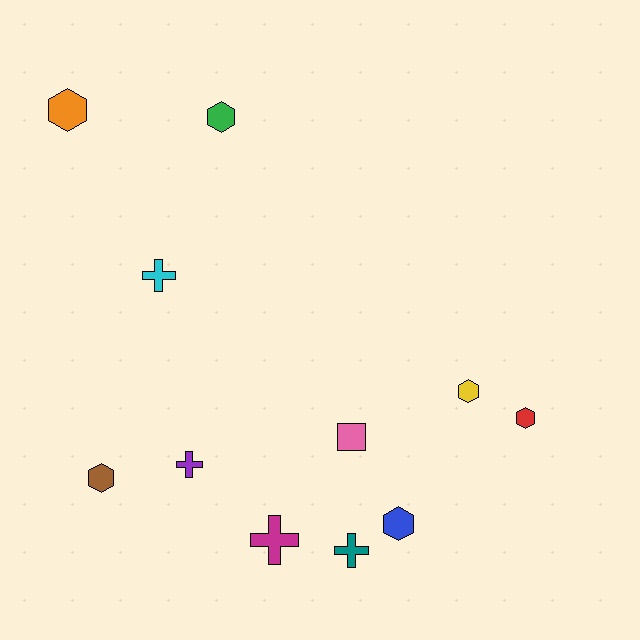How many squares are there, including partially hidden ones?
There is 1 square.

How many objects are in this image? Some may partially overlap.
There are 11 objects.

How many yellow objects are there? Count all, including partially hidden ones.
There is 1 yellow object.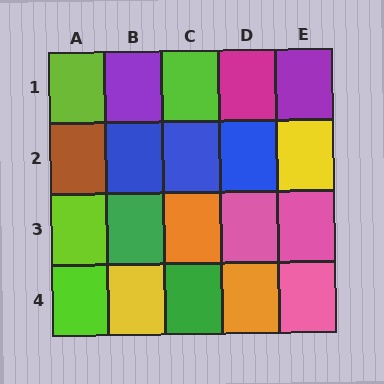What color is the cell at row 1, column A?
Lime.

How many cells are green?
2 cells are green.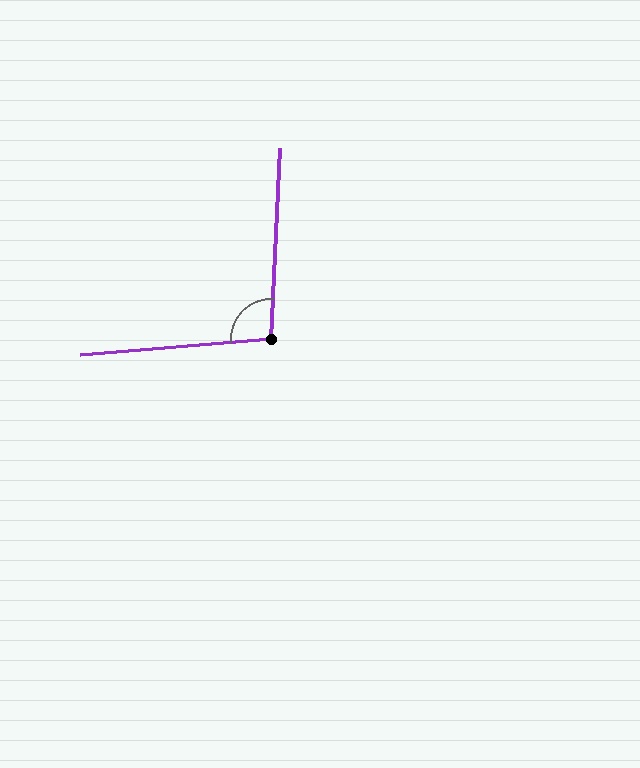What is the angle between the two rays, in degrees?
Approximately 98 degrees.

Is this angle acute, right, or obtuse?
It is obtuse.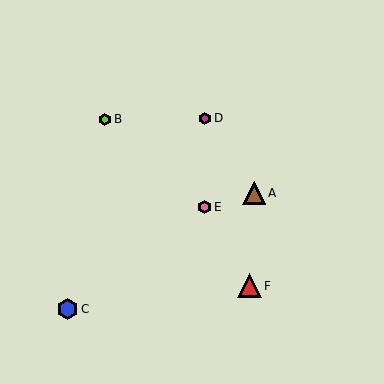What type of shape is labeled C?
Shape C is a blue hexagon.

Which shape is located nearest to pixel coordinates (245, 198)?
The brown triangle (labeled A) at (254, 193) is nearest to that location.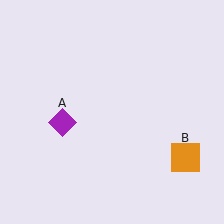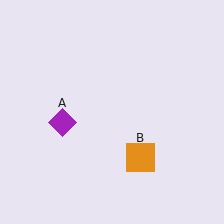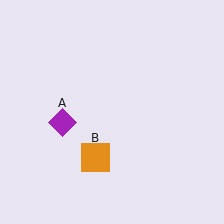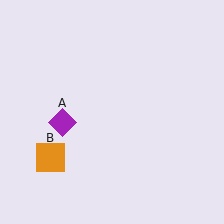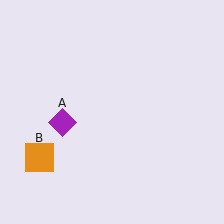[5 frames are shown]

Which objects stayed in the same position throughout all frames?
Purple diamond (object A) remained stationary.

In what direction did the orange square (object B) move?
The orange square (object B) moved left.